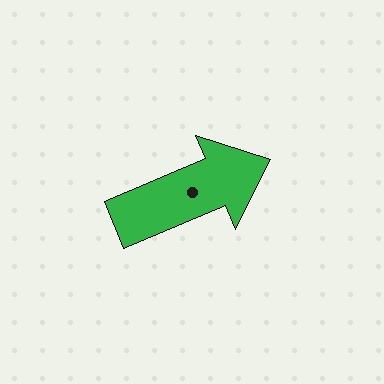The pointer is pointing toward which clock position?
Roughly 2 o'clock.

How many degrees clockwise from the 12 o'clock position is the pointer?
Approximately 67 degrees.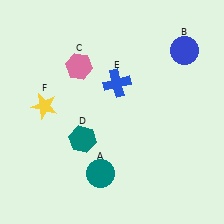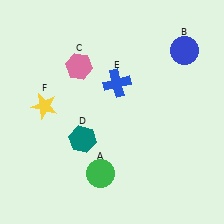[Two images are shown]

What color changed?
The circle (A) changed from teal in Image 1 to green in Image 2.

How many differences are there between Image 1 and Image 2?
There is 1 difference between the two images.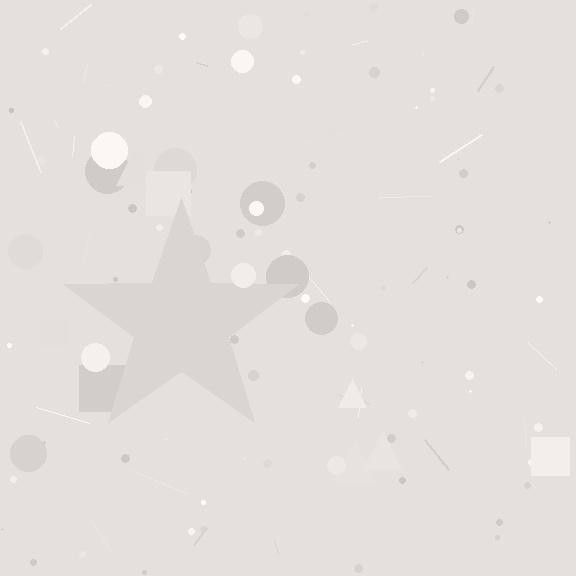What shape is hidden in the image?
A star is hidden in the image.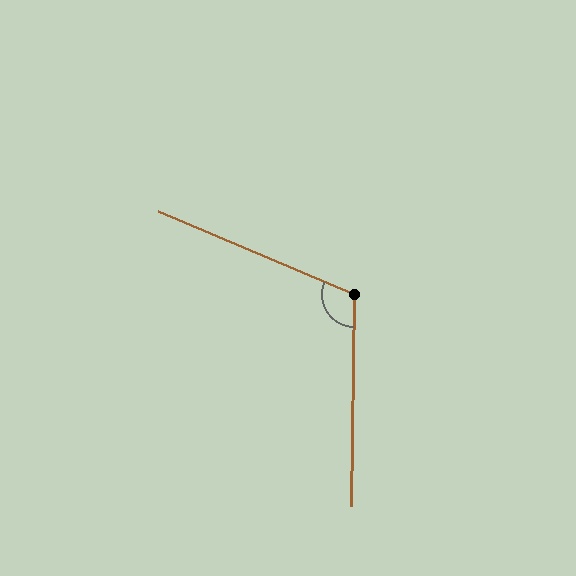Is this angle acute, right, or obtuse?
It is obtuse.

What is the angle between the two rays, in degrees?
Approximately 112 degrees.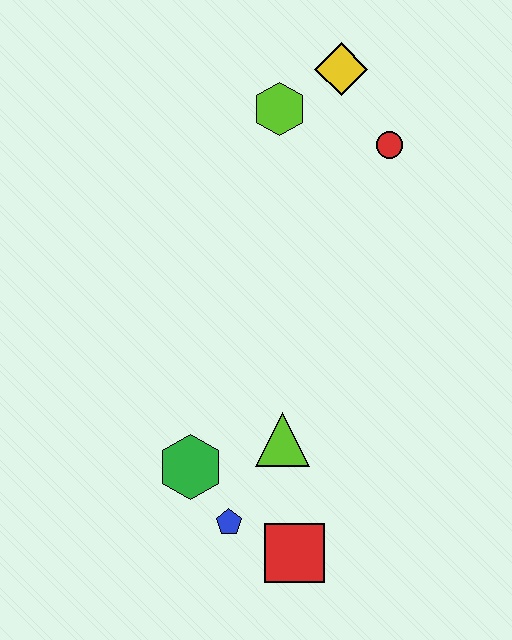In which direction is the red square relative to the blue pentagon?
The red square is to the right of the blue pentagon.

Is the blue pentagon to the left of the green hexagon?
No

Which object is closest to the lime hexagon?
The yellow diamond is closest to the lime hexagon.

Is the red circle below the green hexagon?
No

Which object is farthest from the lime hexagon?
The red square is farthest from the lime hexagon.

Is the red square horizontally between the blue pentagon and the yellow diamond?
Yes